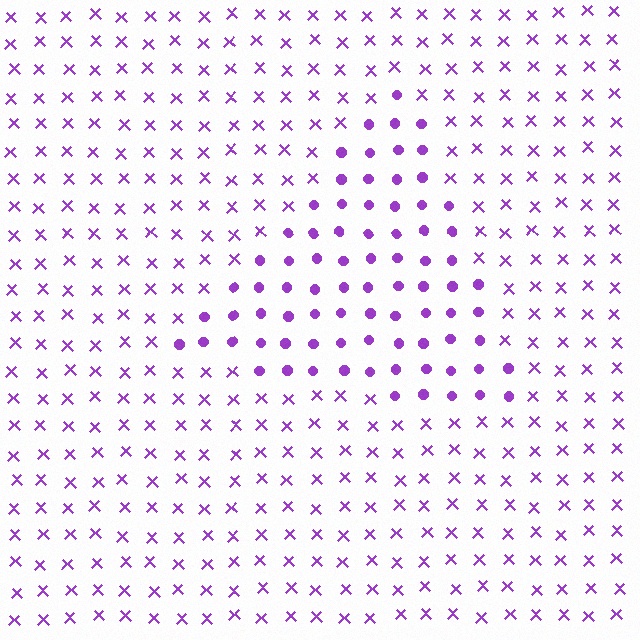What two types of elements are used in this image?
The image uses circles inside the triangle region and X marks outside it.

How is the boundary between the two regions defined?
The boundary is defined by a change in element shape: circles inside vs. X marks outside. All elements share the same color and spacing.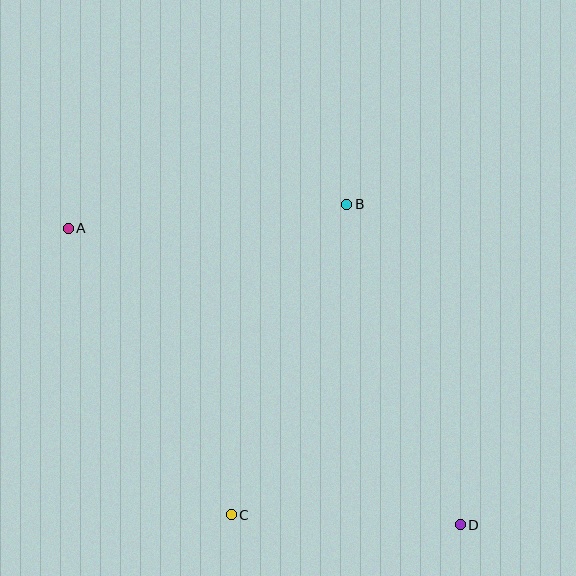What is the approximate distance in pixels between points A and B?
The distance between A and B is approximately 280 pixels.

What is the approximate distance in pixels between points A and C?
The distance between A and C is approximately 329 pixels.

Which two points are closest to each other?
Points C and D are closest to each other.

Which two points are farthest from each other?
Points A and D are farthest from each other.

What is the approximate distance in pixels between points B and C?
The distance between B and C is approximately 331 pixels.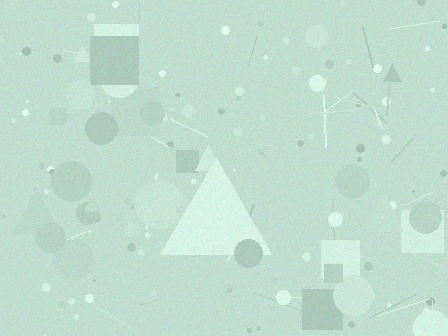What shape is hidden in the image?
A triangle is hidden in the image.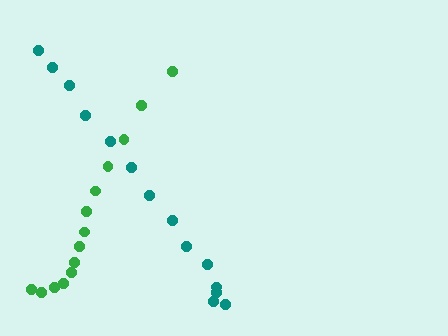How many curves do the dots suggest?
There are 2 distinct paths.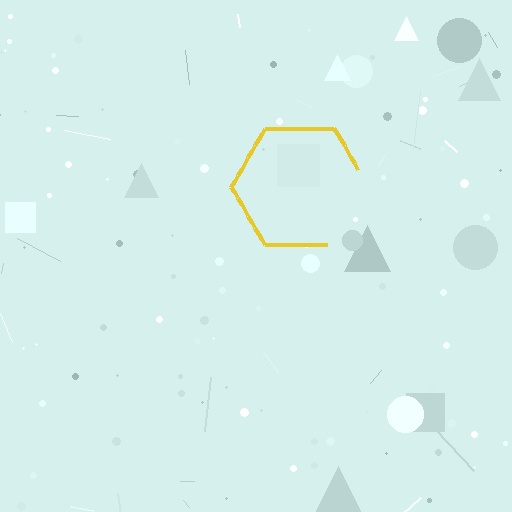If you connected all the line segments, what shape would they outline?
They would outline a hexagon.